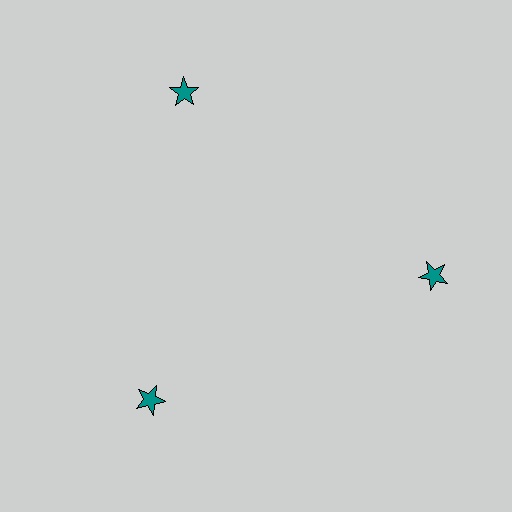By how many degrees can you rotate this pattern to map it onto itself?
The pattern maps onto itself every 120 degrees of rotation.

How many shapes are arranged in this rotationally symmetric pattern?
There are 3 shapes, arranged in 3 groups of 1.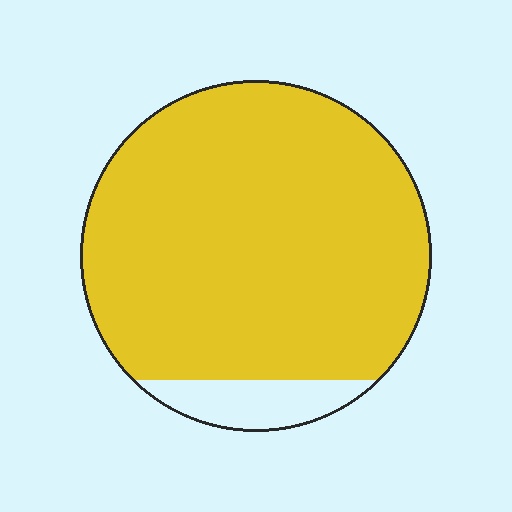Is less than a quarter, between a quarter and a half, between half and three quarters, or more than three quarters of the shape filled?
More than three quarters.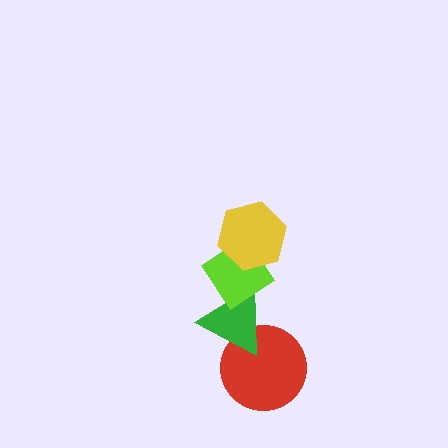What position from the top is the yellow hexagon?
The yellow hexagon is 1st from the top.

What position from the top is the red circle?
The red circle is 4th from the top.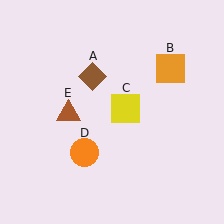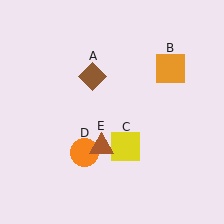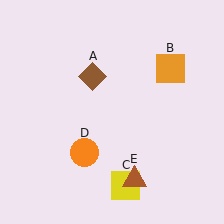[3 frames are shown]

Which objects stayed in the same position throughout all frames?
Brown diamond (object A) and orange square (object B) and orange circle (object D) remained stationary.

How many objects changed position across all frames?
2 objects changed position: yellow square (object C), brown triangle (object E).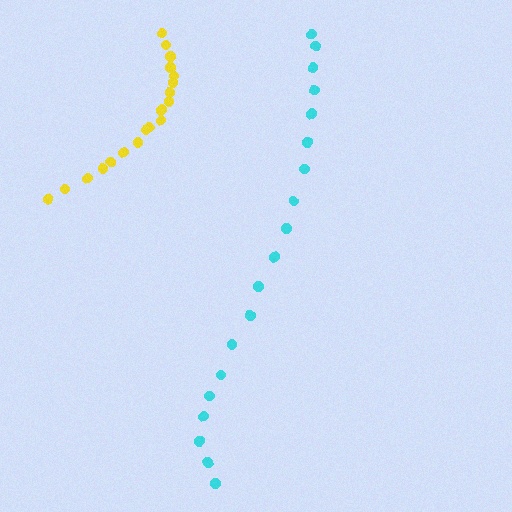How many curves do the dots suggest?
There are 2 distinct paths.